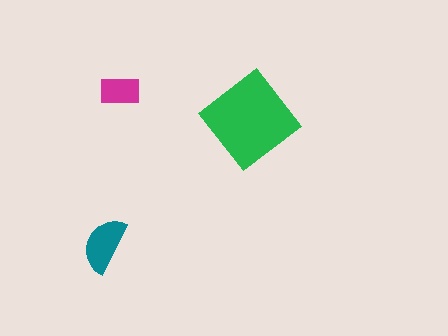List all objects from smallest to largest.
The magenta rectangle, the teal semicircle, the green diamond.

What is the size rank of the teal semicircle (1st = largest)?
2nd.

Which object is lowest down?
The teal semicircle is bottommost.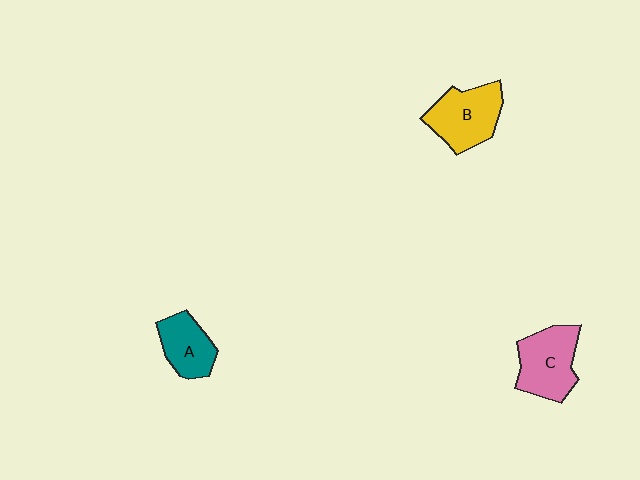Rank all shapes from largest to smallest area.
From largest to smallest: B (yellow), C (pink), A (teal).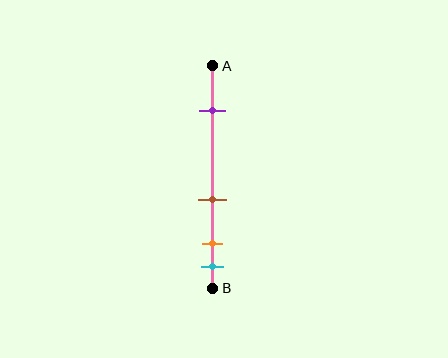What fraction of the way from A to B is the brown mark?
The brown mark is approximately 60% (0.6) of the way from A to B.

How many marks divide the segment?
There are 4 marks dividing the segment.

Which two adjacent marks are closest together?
The orange and cyan marks are the closest adjacent pair.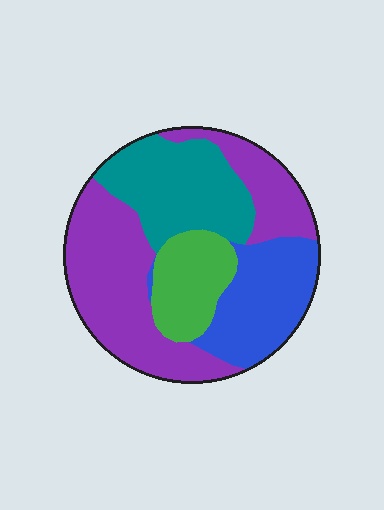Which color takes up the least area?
Green, at roughly 15%.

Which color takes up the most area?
Purple, at roughly 40%.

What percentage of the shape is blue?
Blue covers 21% of the shape.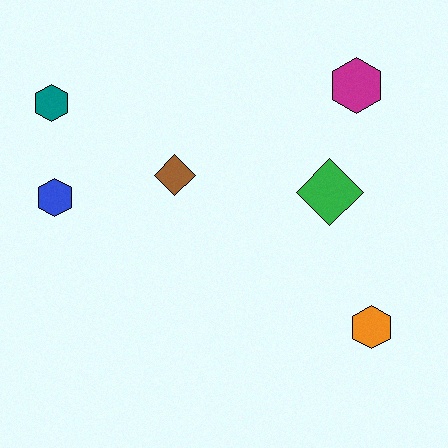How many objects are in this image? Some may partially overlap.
There are 6 objects.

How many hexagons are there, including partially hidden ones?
There are 4 hexagons.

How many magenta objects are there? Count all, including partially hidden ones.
There is 1 magenta object.